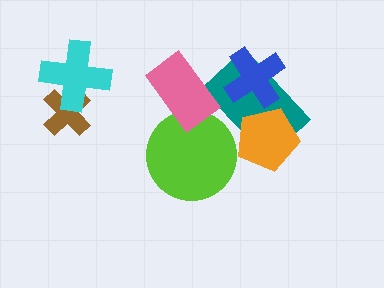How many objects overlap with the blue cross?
1 object overlaps with the blue cross.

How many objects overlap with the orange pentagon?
1 object overlaps with the orange pentagon.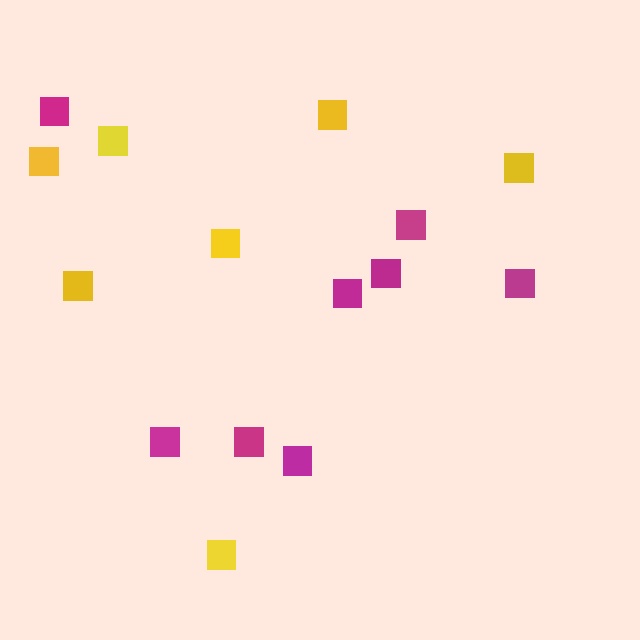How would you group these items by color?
There are 2 groups: one group of yellow squares (7) and one group of magenta squares (8).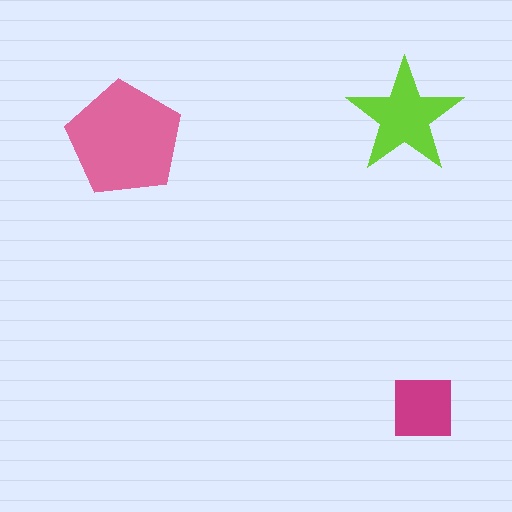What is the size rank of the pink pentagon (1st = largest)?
1st.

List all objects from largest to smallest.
The pink pentagon, the lime star, the magenta square.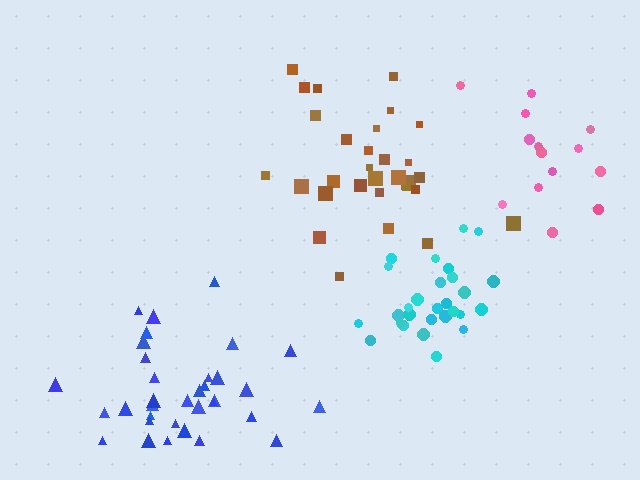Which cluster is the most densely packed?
Cyan.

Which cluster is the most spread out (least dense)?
Pink.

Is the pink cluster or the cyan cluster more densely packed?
Cyan.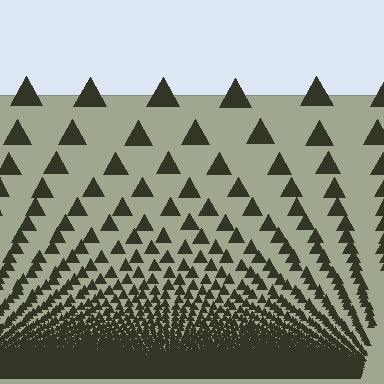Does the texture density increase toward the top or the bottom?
Density increases toward the bottom.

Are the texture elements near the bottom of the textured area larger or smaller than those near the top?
Smaller. The gradient is inverted — elements near the bottom are smaller and denser.